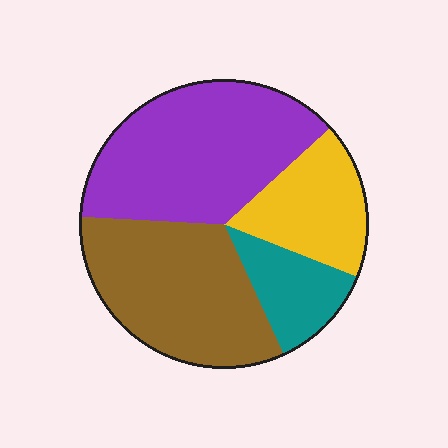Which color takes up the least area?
Teal, at roughly 10%.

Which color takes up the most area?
Purple, at roughly 40%.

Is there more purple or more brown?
Purple.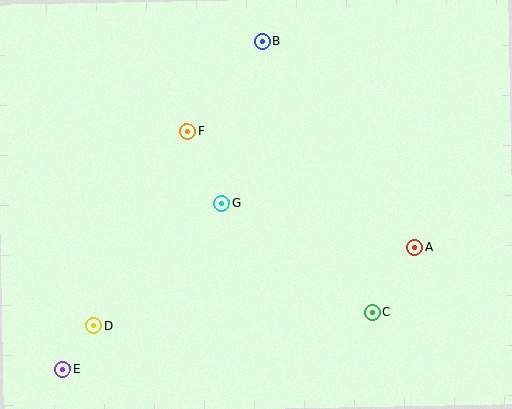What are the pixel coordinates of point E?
Point E is at (63, 369).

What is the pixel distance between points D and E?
The distance between D and E is 53 pixels.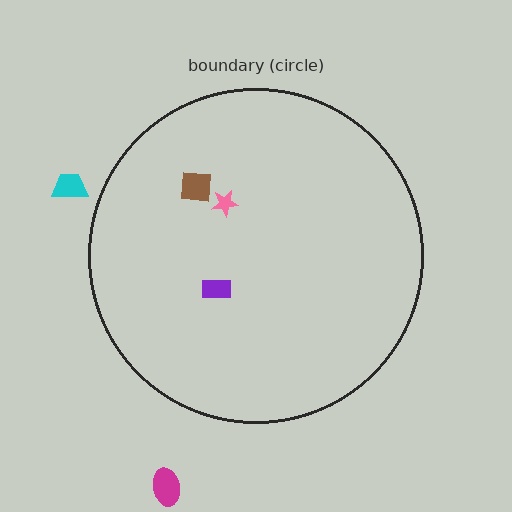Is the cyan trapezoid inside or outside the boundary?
Outside.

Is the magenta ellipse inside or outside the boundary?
Outside.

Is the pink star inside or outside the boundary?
Inside.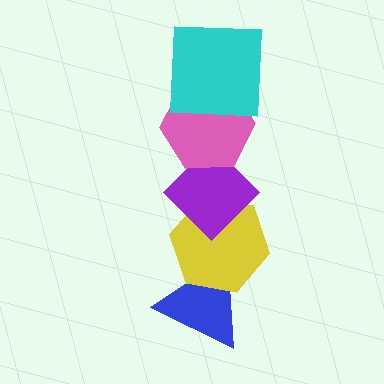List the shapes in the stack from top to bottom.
From top to bottom: the cyan square, the pink hexagon, the purple diamond, the yellow hexagon, the blue triangle.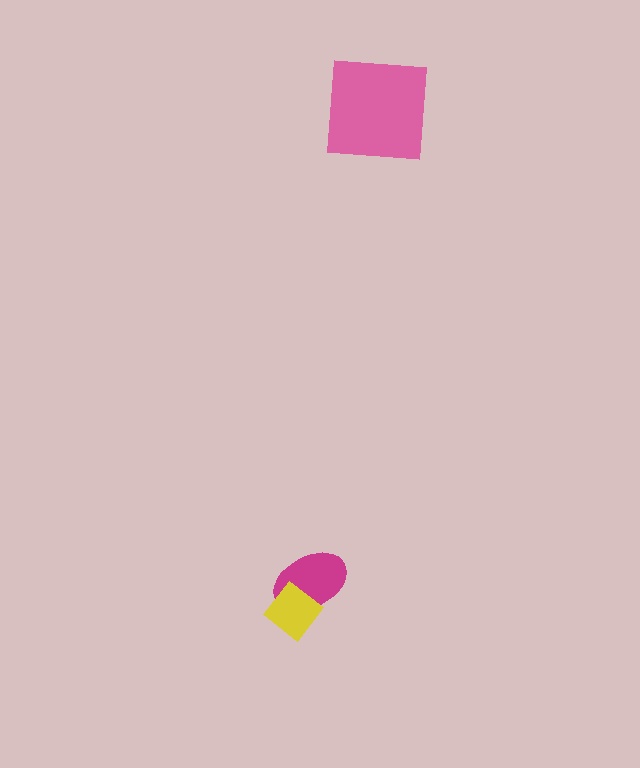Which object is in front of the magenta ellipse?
The yellow diamond is in front of the magenta ellipse.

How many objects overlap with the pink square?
0 objects overlap with the pink square.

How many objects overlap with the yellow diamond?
1 object overlaps with the yellow diamond.